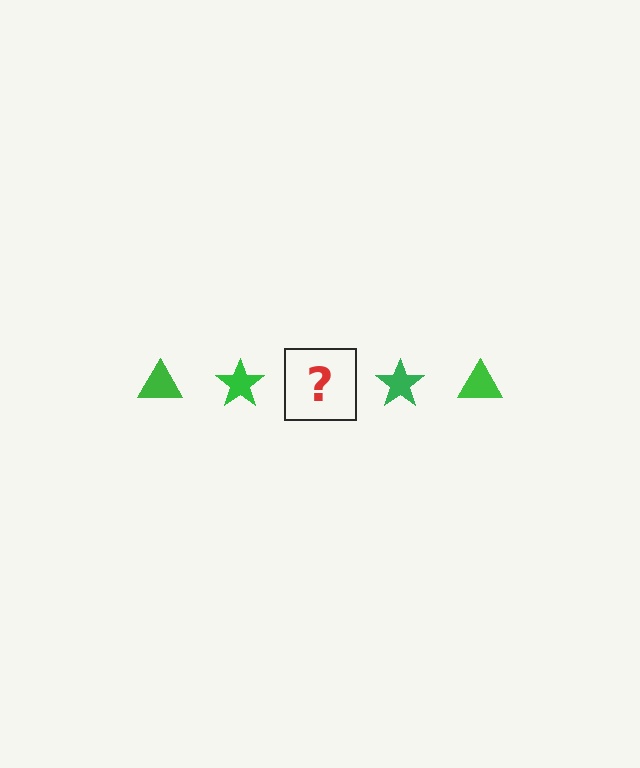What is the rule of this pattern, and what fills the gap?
The rule is that the pattern cycles through triangle, star shapes in green. The gap should be filled with a green triangle.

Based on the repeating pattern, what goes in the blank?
The blank should be a green triangle.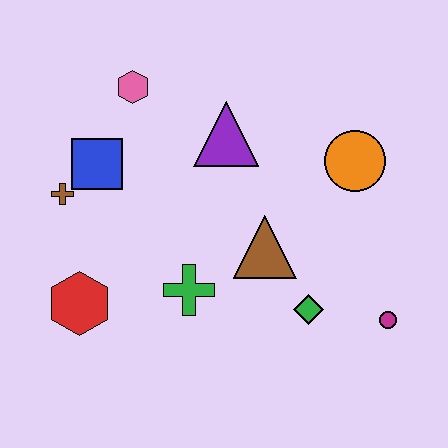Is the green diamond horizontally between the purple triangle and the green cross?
No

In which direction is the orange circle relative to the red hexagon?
The orange circle is to the right of the red hexagon.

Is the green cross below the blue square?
Yes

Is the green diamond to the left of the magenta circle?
Yes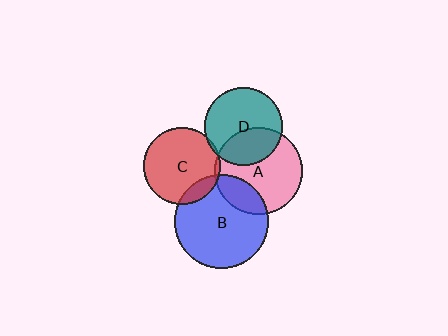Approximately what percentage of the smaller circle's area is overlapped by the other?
Approximately 5%.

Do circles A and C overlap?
Yes.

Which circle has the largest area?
Circle B (blue).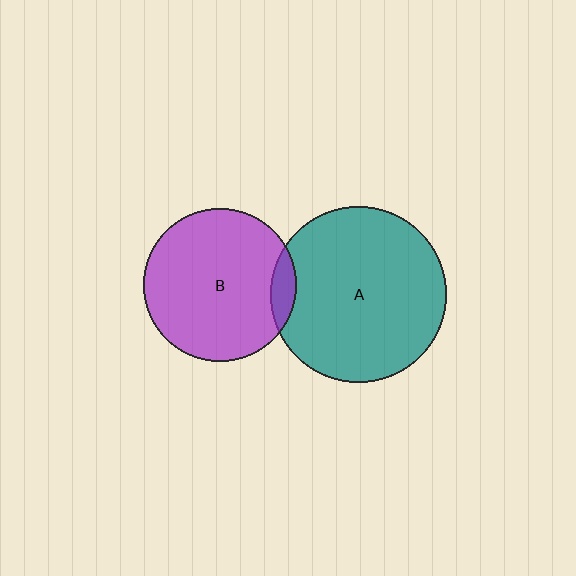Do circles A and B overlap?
Yes.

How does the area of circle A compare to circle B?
Approximately 1.3 times.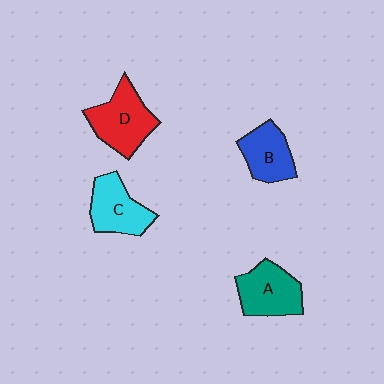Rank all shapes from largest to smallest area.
From largest to smallest: D (red), A (teal), C (cyan), B (blue).